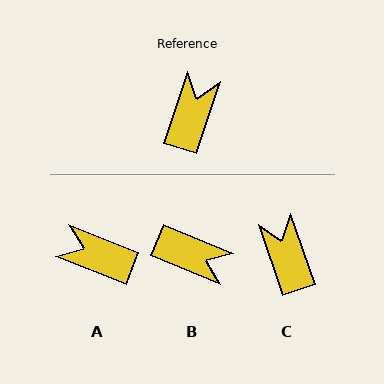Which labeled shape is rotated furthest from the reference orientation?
B, about 94 degrees away.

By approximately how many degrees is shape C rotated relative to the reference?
Approximately 37 degrees counter-clockwise.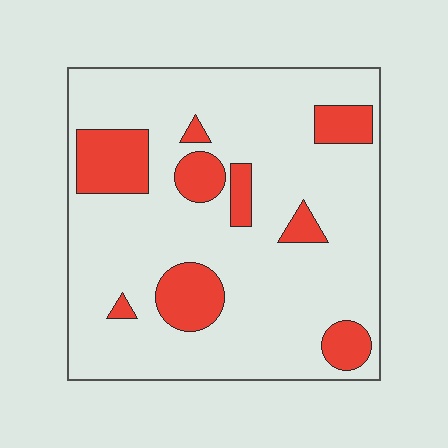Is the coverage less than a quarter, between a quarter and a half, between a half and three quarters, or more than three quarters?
Less than a quarter.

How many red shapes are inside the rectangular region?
9.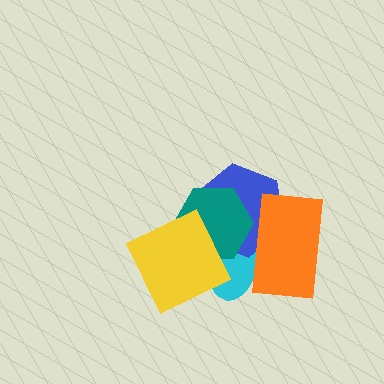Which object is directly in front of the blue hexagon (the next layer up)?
The teal hexagon is directly in front of the blue hexagon.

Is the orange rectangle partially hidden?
No, no other shape covers it.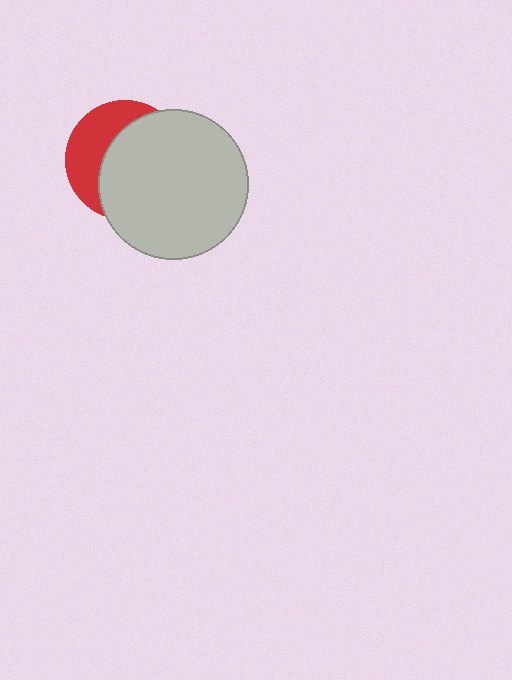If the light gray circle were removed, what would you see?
You would see the complete red circle.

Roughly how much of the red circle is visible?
A small part of it is visible (roughly 37%).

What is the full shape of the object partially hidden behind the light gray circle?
The partially hidden object is a red circle.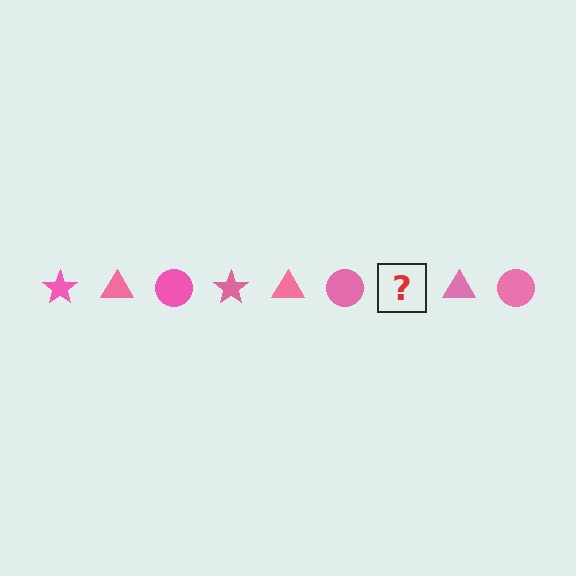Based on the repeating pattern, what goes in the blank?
The blank should be a pink star.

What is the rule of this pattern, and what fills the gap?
The rule is that the pattern cycles through star, triangle, circle shapes in pink. The gap should be filled with a pink star.